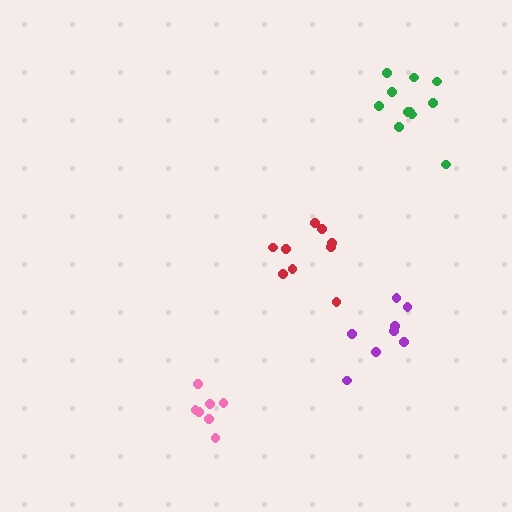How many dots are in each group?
Group 1: 9 dots, Group 2: 7 dots, Group 3: 11 dots, Group 4: 8 dots (35 total).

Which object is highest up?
The green cluster is topmost.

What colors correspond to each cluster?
The clusters are colored: red, pink, green, purple.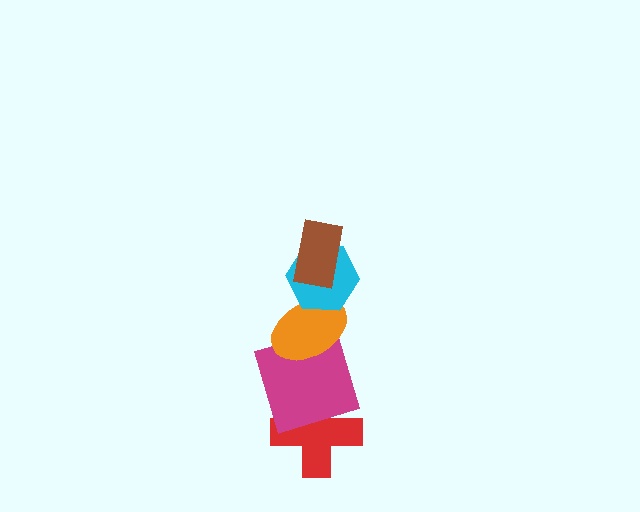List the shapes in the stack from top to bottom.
From top to bottom: the brown rectangle, the cyan hexagon, the orange ellipse, the magenta square, the red cross.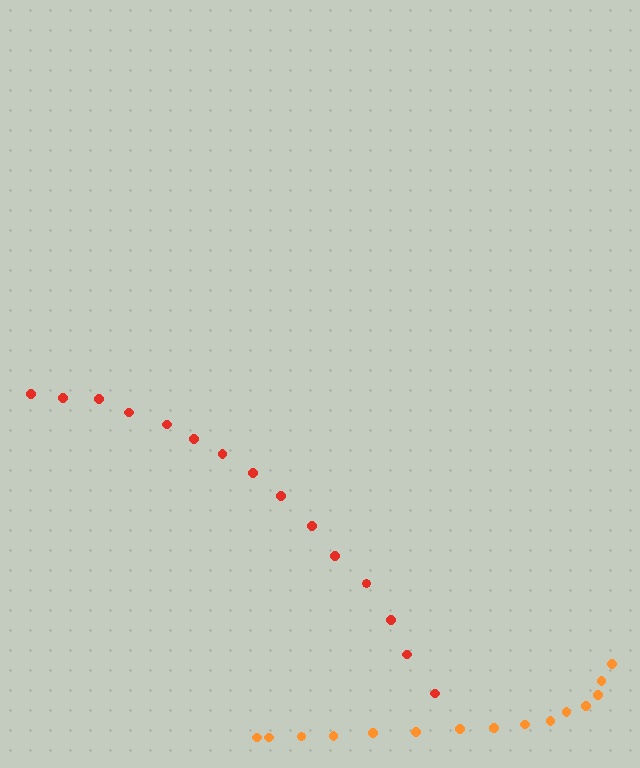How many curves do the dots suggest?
There are 2 distinct paths.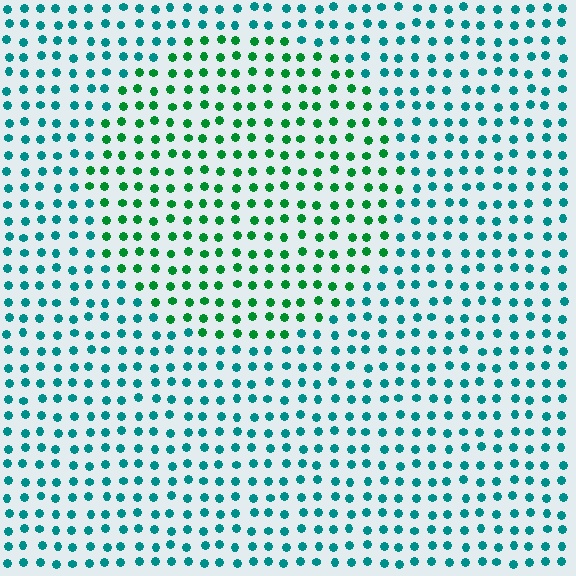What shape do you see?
I see a circle.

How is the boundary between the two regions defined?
The boundary is defined purely by a slight shift in hue (about 40 degrees). Spacing, size, and orientation are identical on both sides.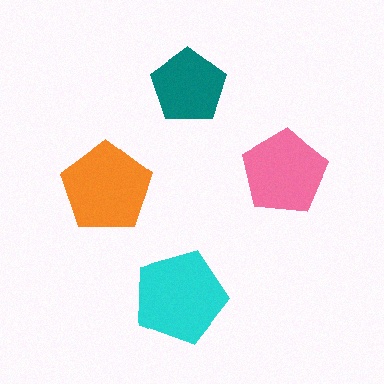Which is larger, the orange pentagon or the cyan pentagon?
The cyan one.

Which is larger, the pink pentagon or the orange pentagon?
The orange one.